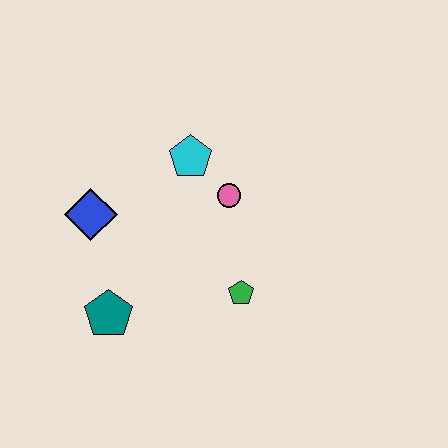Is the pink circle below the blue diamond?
No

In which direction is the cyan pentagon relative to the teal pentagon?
The cyan pentagon is above the teal pentagon.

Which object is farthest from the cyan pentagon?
The teal pentagon is farthest from the cyan pentagon.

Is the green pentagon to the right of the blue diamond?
Yes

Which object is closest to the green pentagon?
The pink circle is closest to the green pentagon.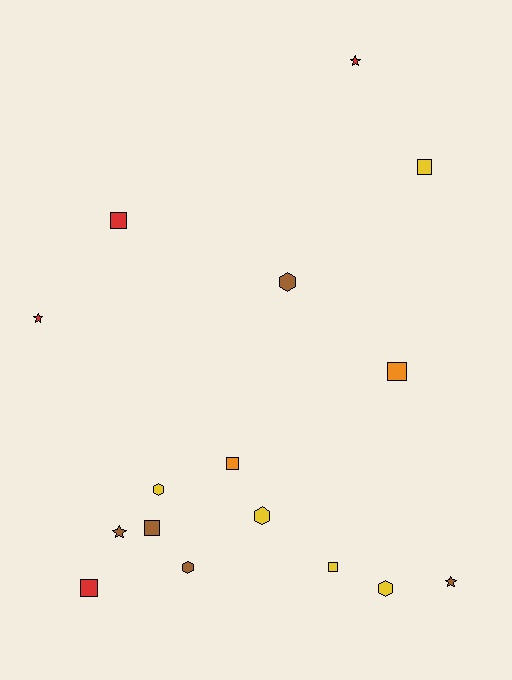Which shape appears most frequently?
Square, with 7 objects.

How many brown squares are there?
There is 1 brown square.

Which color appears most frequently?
Brown, with 5 objects.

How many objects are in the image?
There are 16 objects.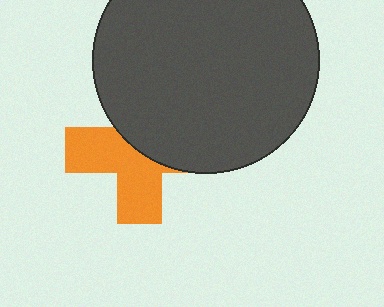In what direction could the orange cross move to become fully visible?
The orange cross could move down. That would shift it out from behind the dark gray circle entirely.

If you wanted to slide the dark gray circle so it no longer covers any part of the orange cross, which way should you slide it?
Slide it up — that is the most direct way to separate the two shapes.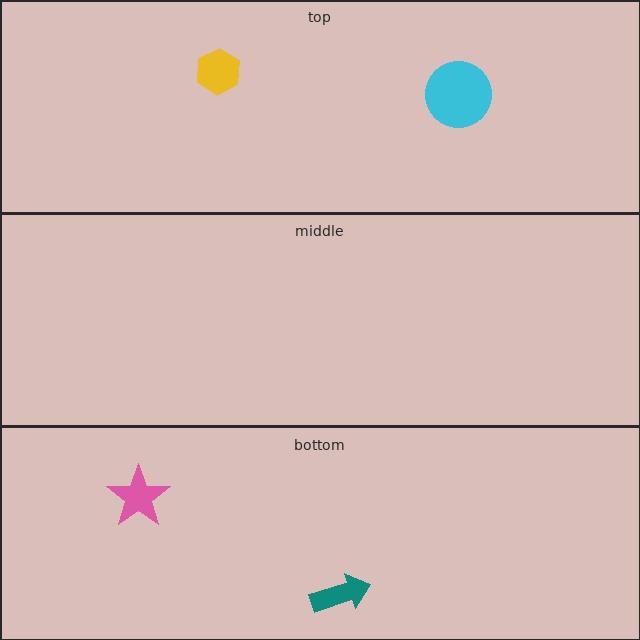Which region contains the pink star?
The bottom region.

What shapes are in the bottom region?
The pink star, the teal arrow.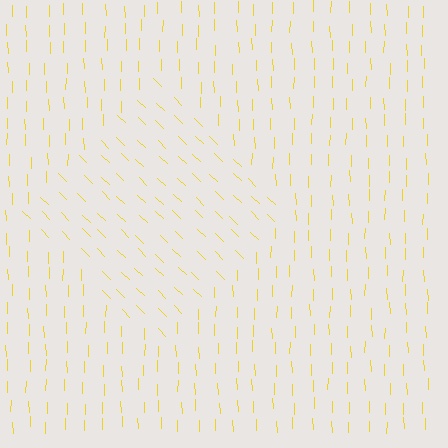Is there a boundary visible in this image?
Yes, there is a texture boundary formed by a change in line orientation.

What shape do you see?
I see a diamond.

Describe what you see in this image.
The image is filled with small yellow line segments. A diamond region in the image has lines oriented differently from the surrounding lines, creating a visible texture boundary.